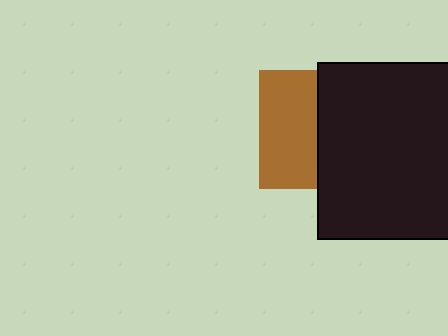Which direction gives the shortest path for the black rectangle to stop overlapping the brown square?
Moving right gives the shortest separation.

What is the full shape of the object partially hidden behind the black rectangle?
The partially hidden object is a brown square.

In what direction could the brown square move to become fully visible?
The brown square could move left. That would shift it out from behind the black rectangle entirely.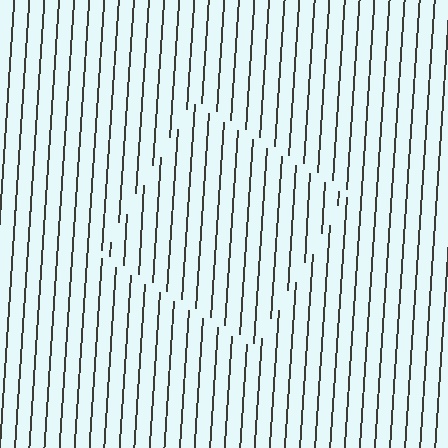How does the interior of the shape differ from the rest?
The interior of the shape contains the same grating, shifted by half a period — the contour is defined by the phase discontinuity where line-ends from the inner and outer gratings abut.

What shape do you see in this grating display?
An illusory square. The interior of the shape contains the same grating, shifted by half a period — the contour is defined by the phase discontinuity where line-ends from the inner and outer gratings abut.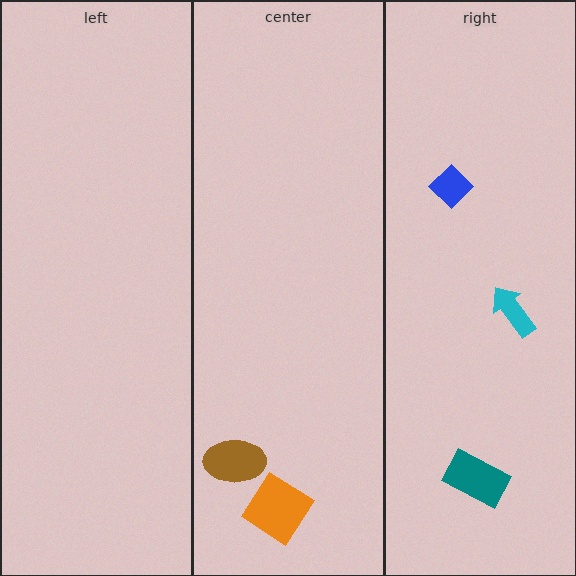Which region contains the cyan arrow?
The right region.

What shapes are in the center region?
The orange diamond, the brown ellipse.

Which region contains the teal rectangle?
The right region.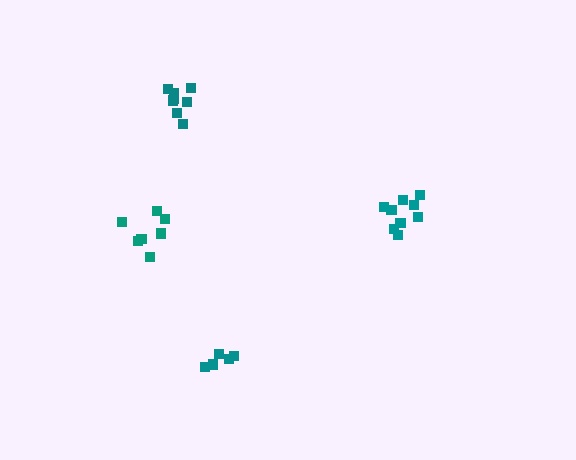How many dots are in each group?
Group 1: 9 dots, Group 2: 7 dots, Group 3: 8 dots, Group 4: 5 dots (29 total).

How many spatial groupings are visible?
There are 4 spatial groupings.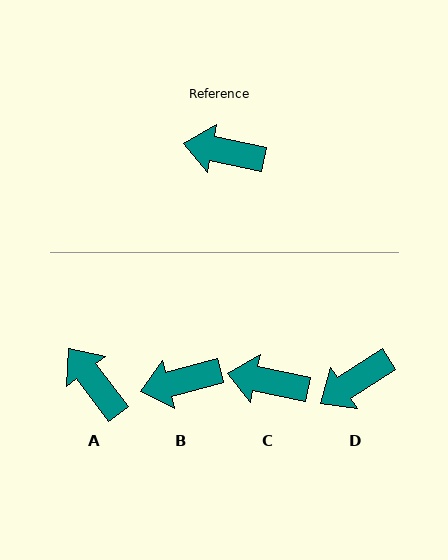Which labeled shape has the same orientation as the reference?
C.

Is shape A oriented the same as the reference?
No, it is off by about 41 degrees.